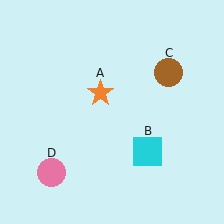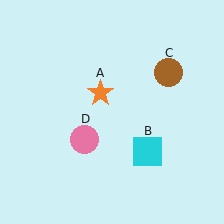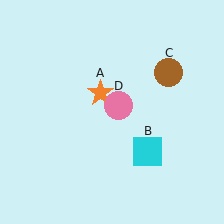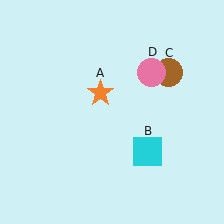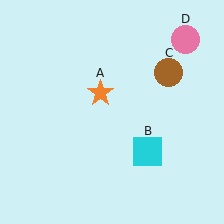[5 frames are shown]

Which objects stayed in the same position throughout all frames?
Orange star (object A) and cyan square (object B) and brown circle (object C) remained stationary.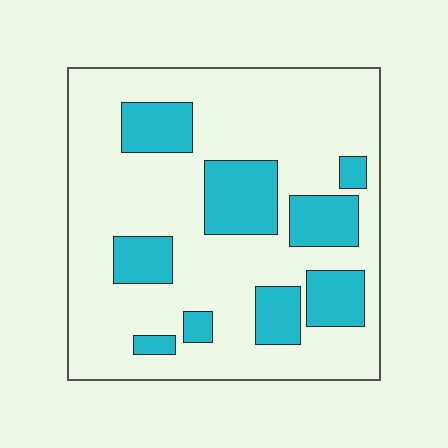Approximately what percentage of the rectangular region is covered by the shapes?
Approximately 25%.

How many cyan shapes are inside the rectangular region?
9.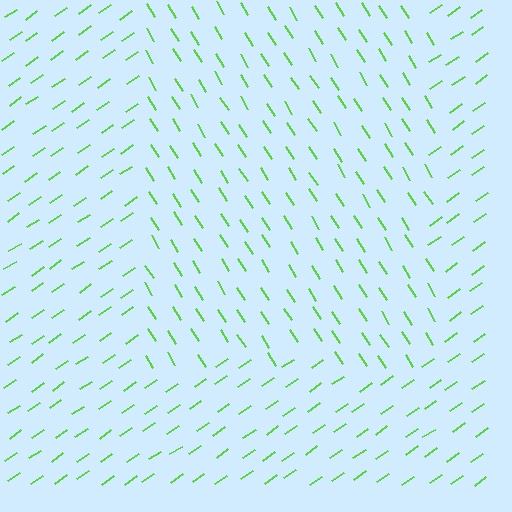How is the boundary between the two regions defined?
The boundary is defined purely by a change in line orientation (approximately 88 degrees difference). All lines are the same color and thickness.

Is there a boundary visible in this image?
Yes, there is a texture boundary formed by a change in line orientation.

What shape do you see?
I see a rectangle.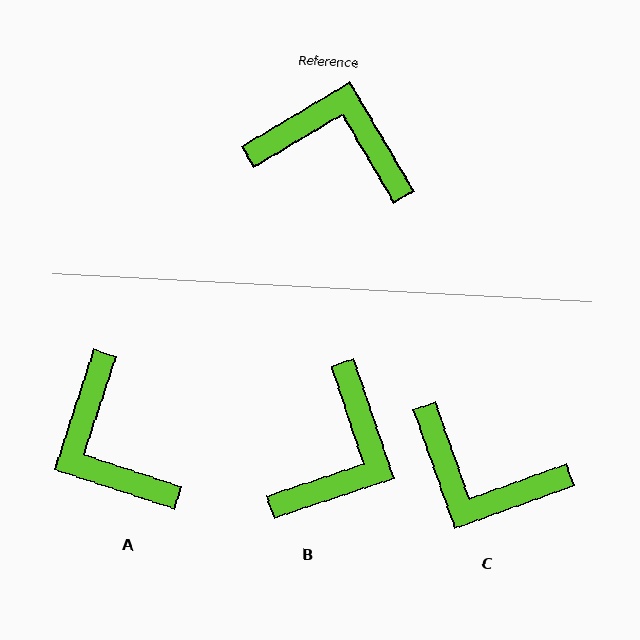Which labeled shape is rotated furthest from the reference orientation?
C, about 169 degrees away.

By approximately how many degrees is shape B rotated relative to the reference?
Approximately 102 degrees clockwise.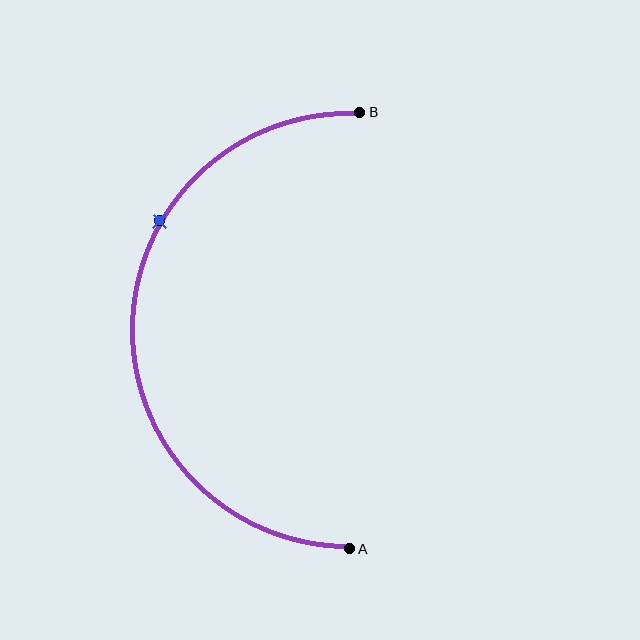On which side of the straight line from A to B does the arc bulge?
The arc bulges to the left of the straight line connecting A and B.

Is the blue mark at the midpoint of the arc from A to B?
No. The blue mark lies on the arc but is closer to endpoint B. The arc midpoint would be at the point on the curve equidistant along the arc from both A and B.